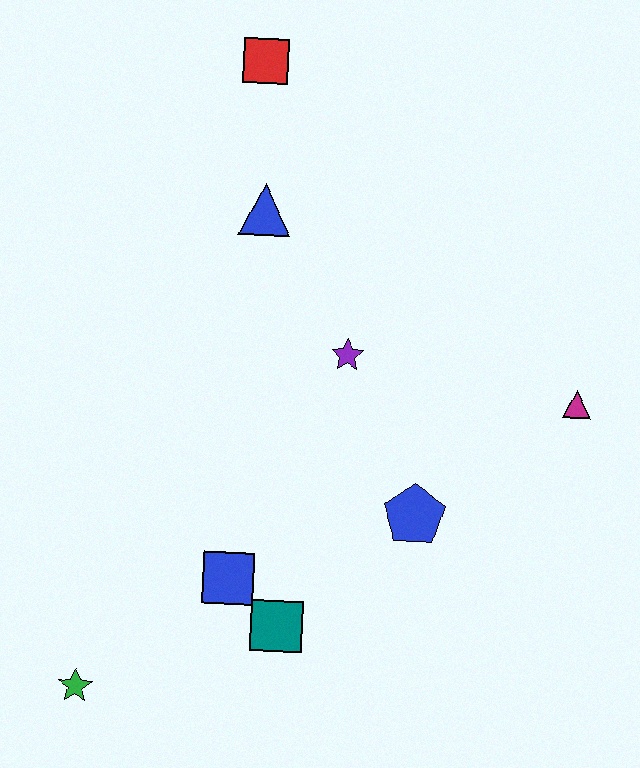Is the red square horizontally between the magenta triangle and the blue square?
Yes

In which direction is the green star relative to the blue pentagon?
The green star is to the left of the blue pentagon.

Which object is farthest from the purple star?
The green star is farthest from the purple star.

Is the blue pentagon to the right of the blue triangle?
Yes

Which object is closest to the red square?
The blue triangle is closest to the red square.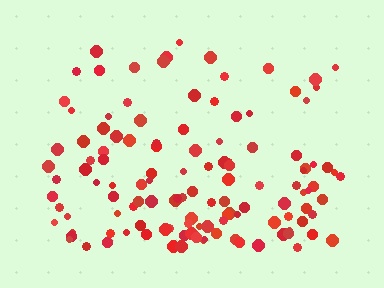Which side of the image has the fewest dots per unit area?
The top.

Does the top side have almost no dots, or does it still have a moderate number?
Still a moderate number, just noticeably fewer than the bottom.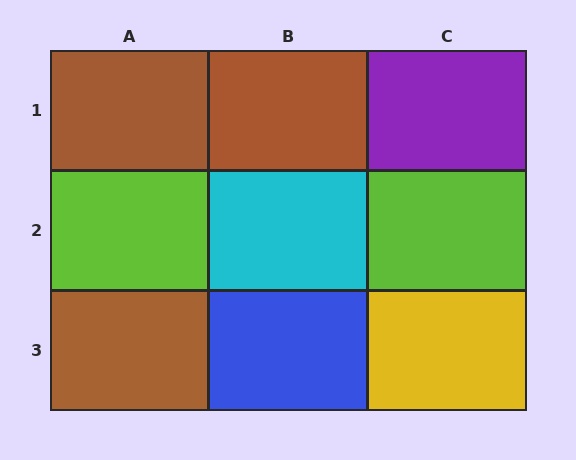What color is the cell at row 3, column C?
Yellow.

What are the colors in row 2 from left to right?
Lime, cyan, lime.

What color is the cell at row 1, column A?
Brown.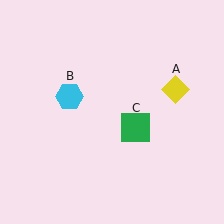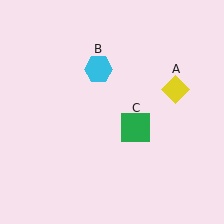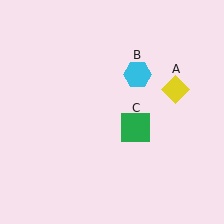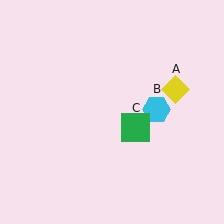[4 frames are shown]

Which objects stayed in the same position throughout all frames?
Yellow diamond (object A) and green square (object C) remained stationary.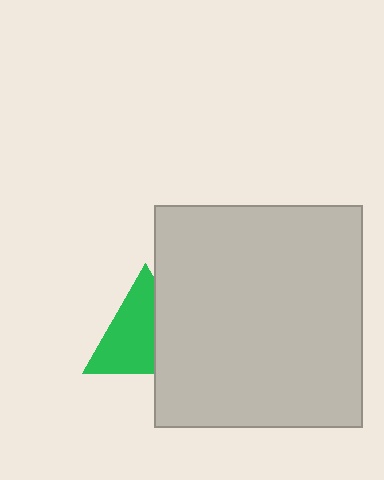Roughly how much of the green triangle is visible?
About half of it is visible (roughly 61%).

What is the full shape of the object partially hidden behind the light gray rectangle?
The partially hidden object is a green triangle.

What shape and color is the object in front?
The object in front is a light gray rectangle.